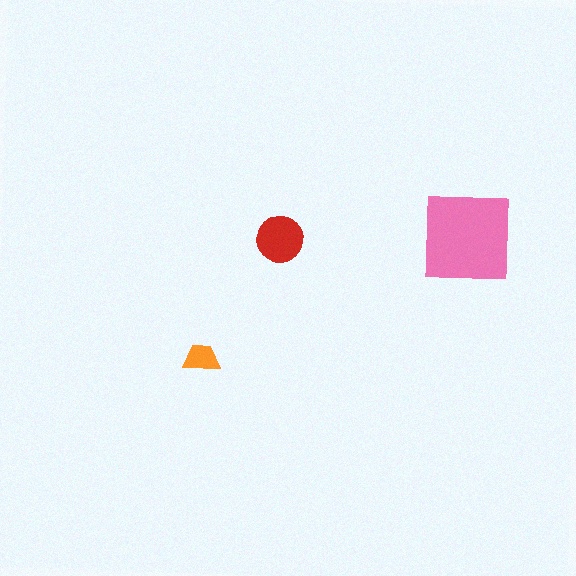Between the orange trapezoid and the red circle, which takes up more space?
The red circle.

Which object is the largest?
The pink square.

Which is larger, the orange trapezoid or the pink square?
The pink square.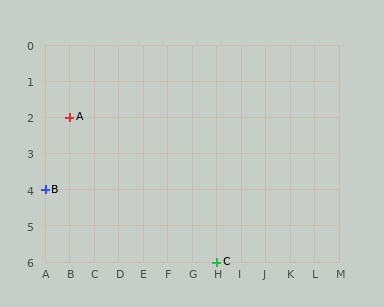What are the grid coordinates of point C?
Point C is at grid coordinates (H, 6).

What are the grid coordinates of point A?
Point A is at grid coordinates (B, 2).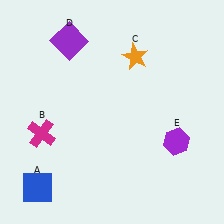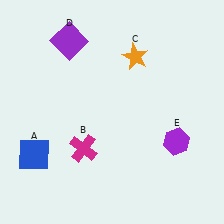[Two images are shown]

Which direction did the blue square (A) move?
The blue square (A) moved up.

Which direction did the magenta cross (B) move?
The magenta cross (B) moved right.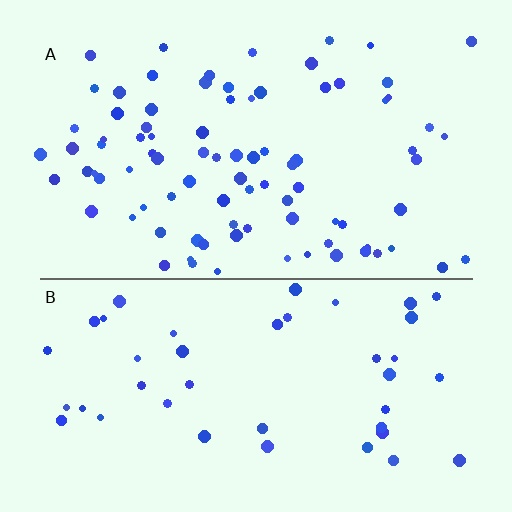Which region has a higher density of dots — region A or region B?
A (the top).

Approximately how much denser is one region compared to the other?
Approximately 2.0× — region A over region B.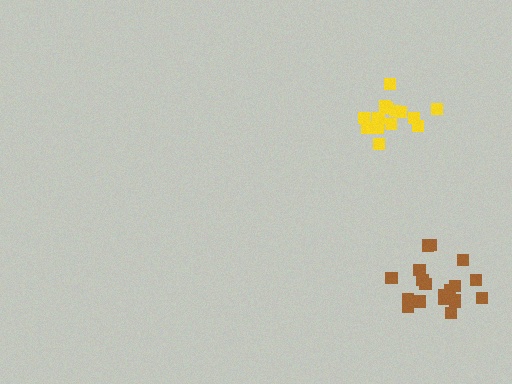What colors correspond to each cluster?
The clusters are colored: brown, yellow.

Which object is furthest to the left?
The yellow cluster is leftmost.